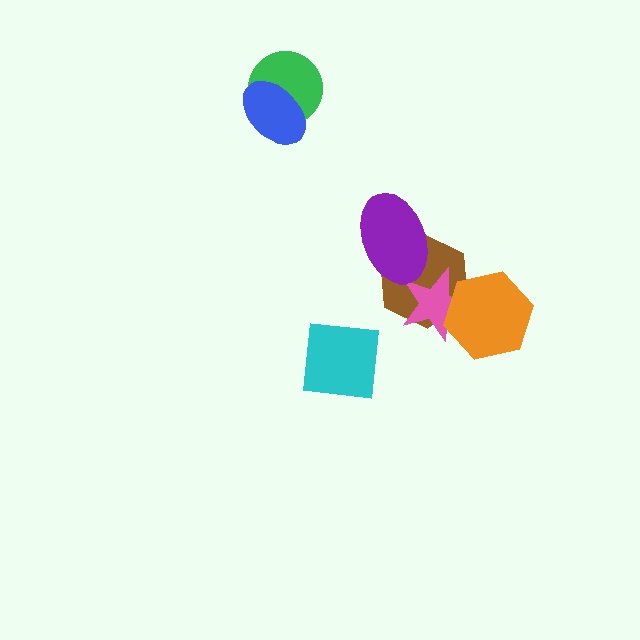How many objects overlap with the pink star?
3 objects overlap with the pink star.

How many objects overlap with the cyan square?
0 objects overlap with the cyan square.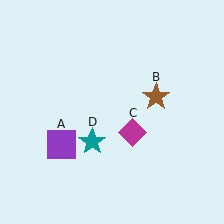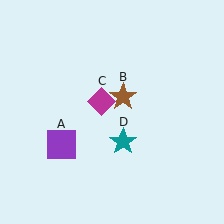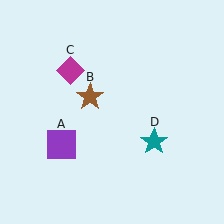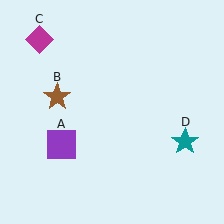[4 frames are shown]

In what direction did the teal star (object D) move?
The teal star (object D) moved right.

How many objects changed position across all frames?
3 objects changed position: brown star (object B), magenta diamond (object C), teal star (object D).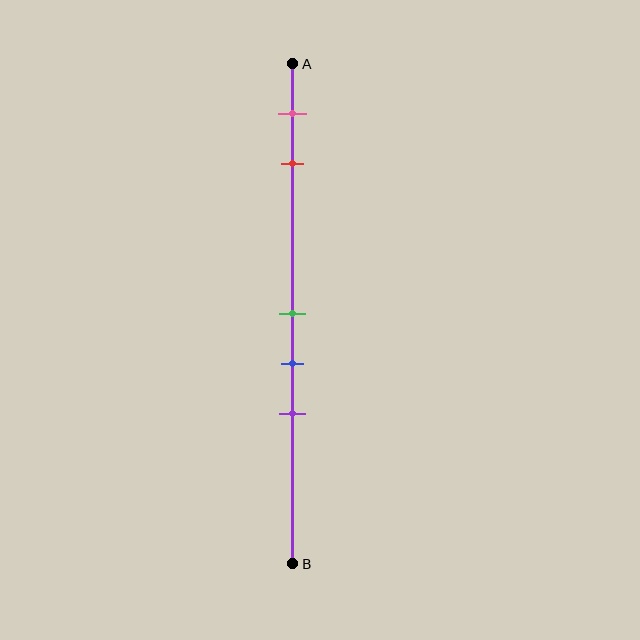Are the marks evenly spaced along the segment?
No, the marks are not evenly spaced.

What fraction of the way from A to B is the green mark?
The green mark is approximately 50% (0.5) of the way from A to B.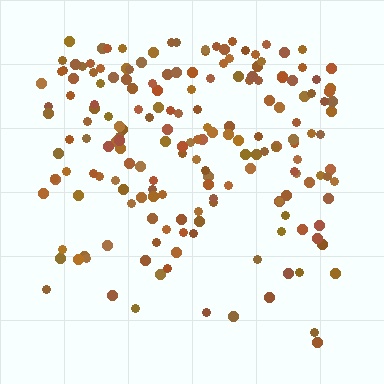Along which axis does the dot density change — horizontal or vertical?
Vertical.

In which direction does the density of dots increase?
From bottom to top, with the top side densest.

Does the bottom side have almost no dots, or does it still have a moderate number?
Still a moderate number, just noticeably fewer than the top.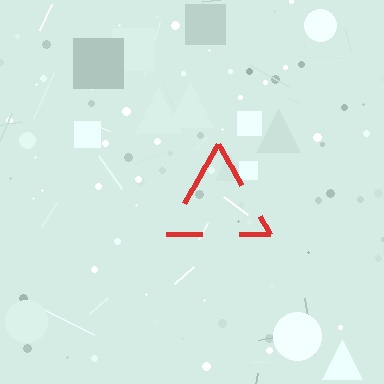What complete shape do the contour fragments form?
The contour fragments form a triangle.